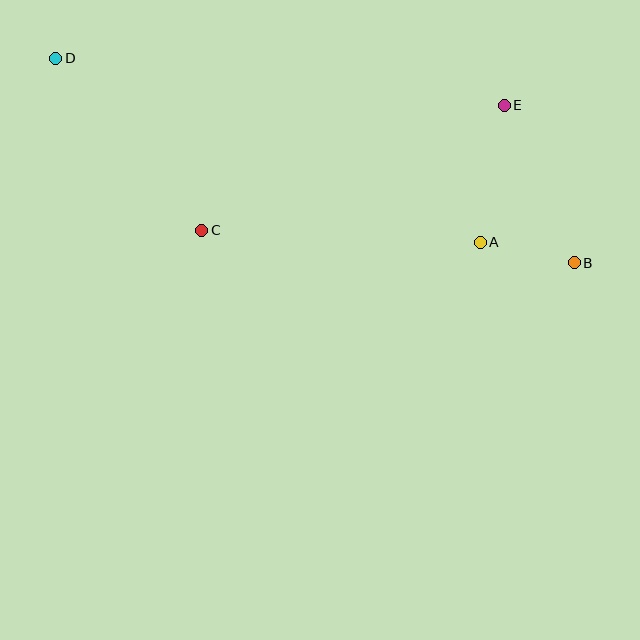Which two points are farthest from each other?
Points B and D are farthest from each other.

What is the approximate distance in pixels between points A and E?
The distance between A and E is approximately 139 pixels.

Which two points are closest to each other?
Points A and B are closest to each other.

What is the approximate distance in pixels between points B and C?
The distance between B and C is approximately 374 pixels.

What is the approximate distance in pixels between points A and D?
The distance between A and D is approximately 462 pixels.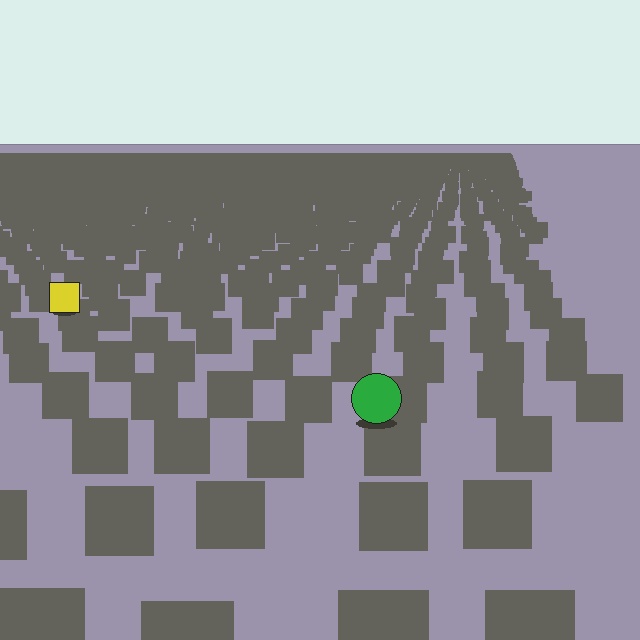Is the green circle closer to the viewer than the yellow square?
Yes. The green circle is closer — you can tell from the texture gradient: the ground texture is coarser near it.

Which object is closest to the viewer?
The green circle is closest. The texture marks near it are larger and more spread out.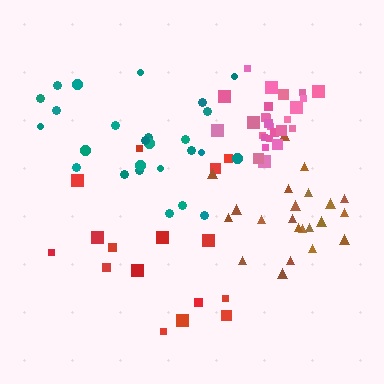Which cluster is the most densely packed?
Pink.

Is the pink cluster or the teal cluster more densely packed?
Pink.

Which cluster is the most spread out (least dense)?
Red.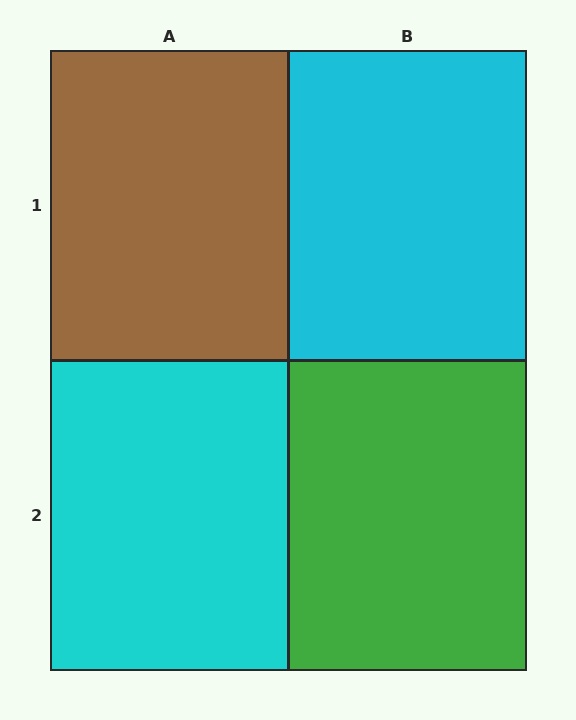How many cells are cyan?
2 cells are cyan.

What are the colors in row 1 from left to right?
Brown, cyan.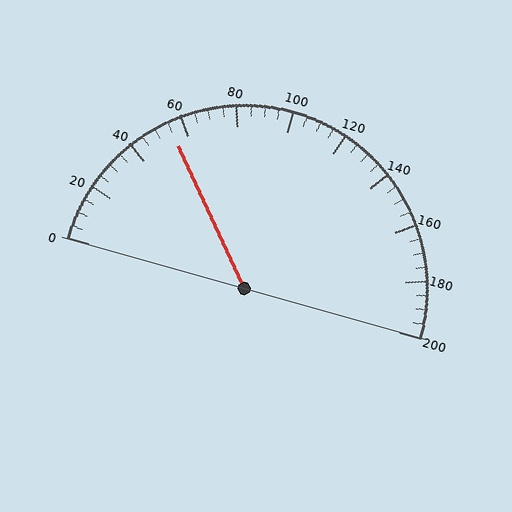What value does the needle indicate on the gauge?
The needle indicates approximately 55.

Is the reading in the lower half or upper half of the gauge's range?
The reading is in the lower half of the range (0 to 200).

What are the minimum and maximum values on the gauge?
The gauge ranges from 0 to 200.